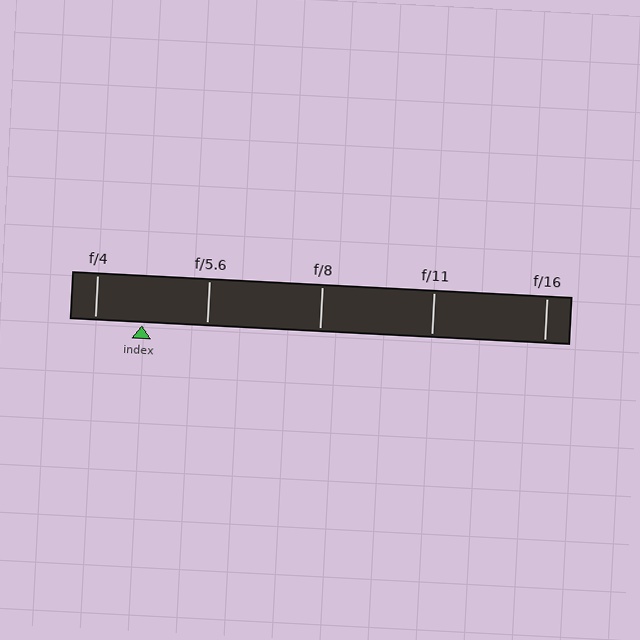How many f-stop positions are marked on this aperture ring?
There are 5 f-stop positions marked.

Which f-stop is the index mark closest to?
The index mark is closest to f/4.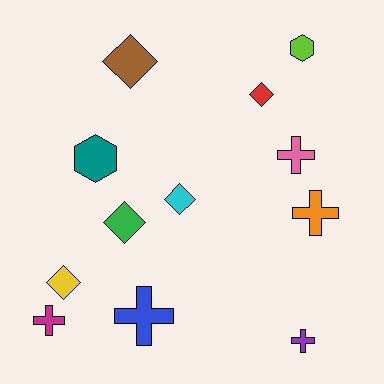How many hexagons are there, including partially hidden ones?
There are 2 hexagons.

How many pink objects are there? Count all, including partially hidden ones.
There is 1 pink object.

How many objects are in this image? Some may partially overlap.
There are 12 objects.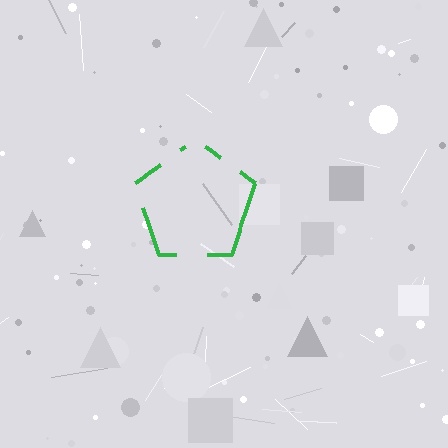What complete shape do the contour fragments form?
The contour fragments form a pentagon.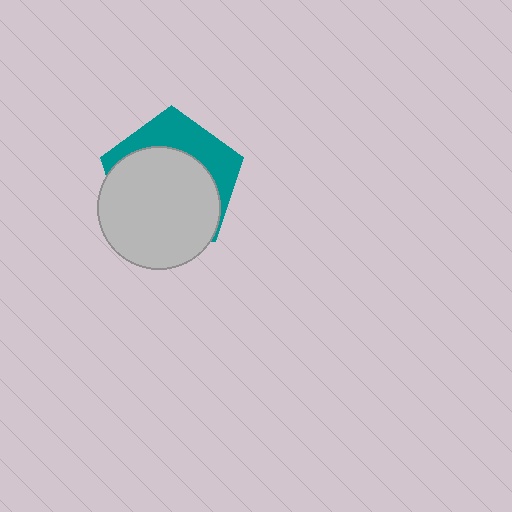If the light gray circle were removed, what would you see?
You would see the complete teal pentagon.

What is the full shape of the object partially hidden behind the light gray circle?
The partially hidden object is a teal pentagon.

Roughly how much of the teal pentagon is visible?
A small part of it is visible (roughly 34%).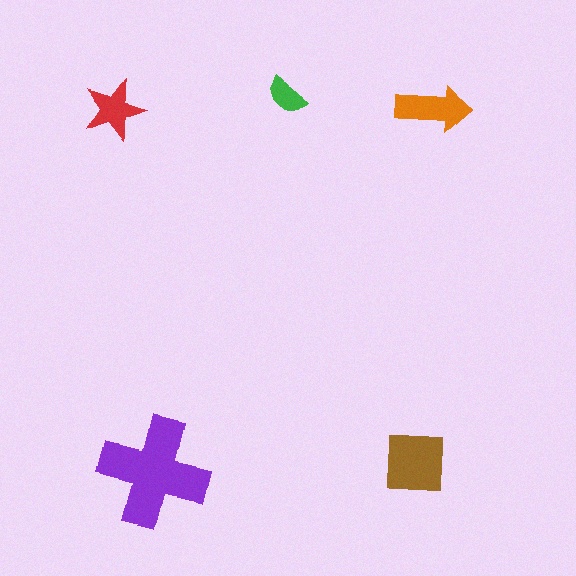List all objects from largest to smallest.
The purple cross, the brown square, the orange arrow, the red star, the green semicircle.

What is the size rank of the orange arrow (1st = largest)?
3rd.